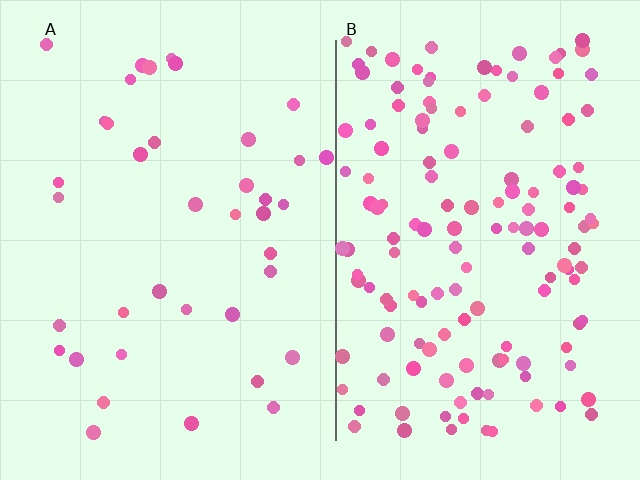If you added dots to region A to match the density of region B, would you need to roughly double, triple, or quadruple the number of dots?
Approximately quadruple.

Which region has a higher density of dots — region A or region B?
B (the right).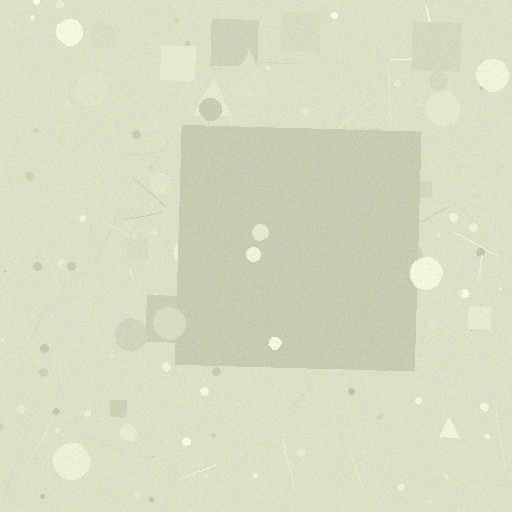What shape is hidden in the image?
A square is hidden in the image.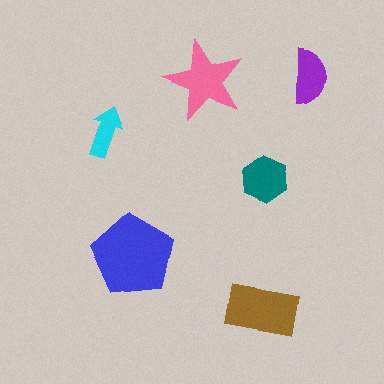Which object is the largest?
The blue pentagon.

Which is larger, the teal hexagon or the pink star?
The pink star.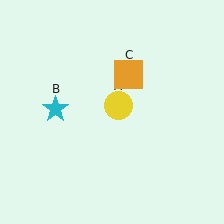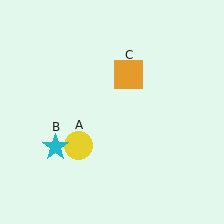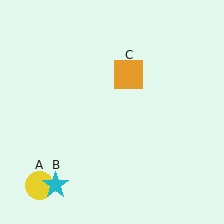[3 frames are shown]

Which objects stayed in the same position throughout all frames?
Orange square (object C) remained stationary.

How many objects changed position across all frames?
2 objects changed position: yellow circle (object A), cyan star (object B).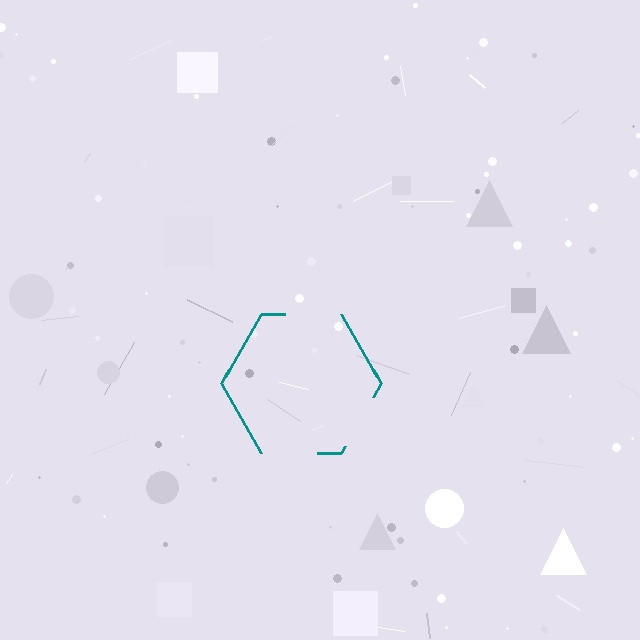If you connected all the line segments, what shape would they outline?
They would outline a hexagon.